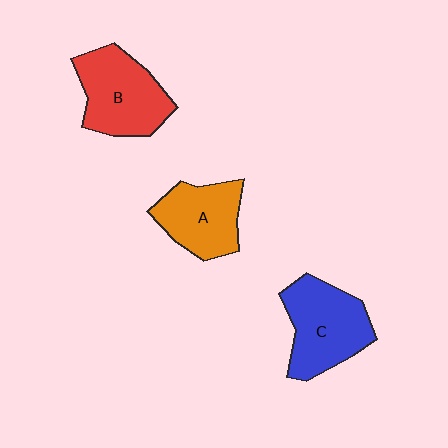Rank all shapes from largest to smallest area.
From largest to smallest: C (blue), B (red), A (orange).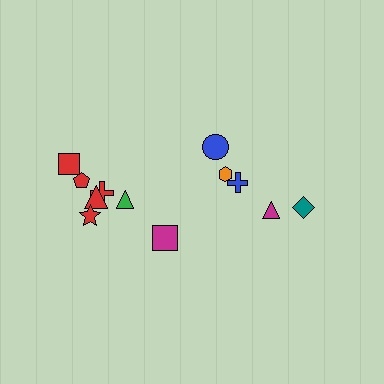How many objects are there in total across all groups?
There are 12 objects.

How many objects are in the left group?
There are 7 objects.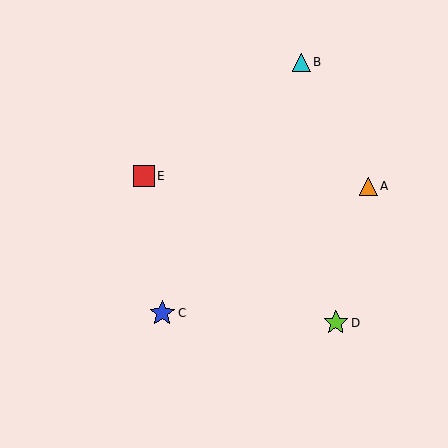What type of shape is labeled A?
Shape A is an orange triangle.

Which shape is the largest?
The blue star (labeled C) is the largest.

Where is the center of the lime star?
The center of the lime star is at (336, 323).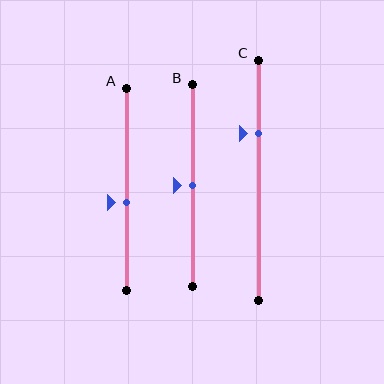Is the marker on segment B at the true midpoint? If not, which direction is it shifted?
Yes, the marker on segment B is at the true midpoint.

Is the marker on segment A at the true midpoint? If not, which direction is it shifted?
No, the marker on segment A is shifted downward by about 7% of the segment length.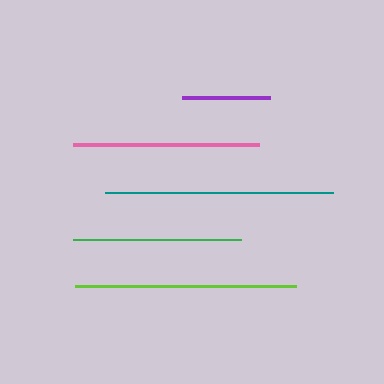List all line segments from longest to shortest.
From longest to shortest: teal, lime, pink, green, purple.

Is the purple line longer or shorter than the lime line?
The lime line is longer than the purple line.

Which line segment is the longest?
The teal line is the longest at approximately 228 pixels.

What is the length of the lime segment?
The lime segment is approximately 222 pixels long.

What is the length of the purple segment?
The purple segment is approximately 88 pixels long.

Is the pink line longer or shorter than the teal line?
The teal line is longer than the pink line.